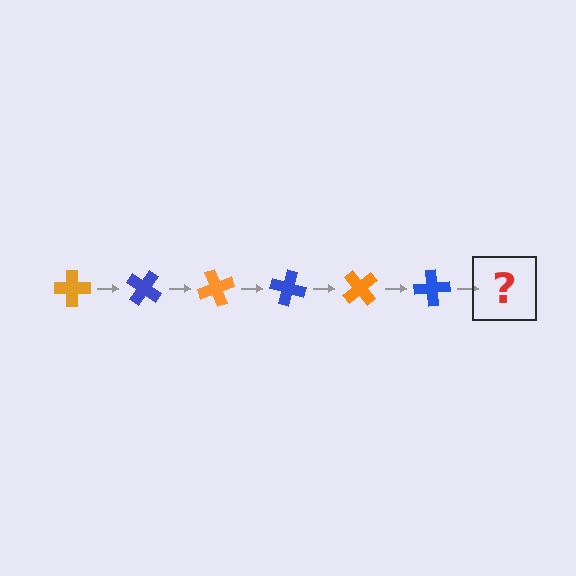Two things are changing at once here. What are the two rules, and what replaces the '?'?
The two rules are that it rotates 35 degrees each step and the color cycles through orange and blue. The '?' should be an orange cross, rotated 210 degrees from the start.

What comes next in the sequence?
The next element should be an orange cross, rotated 210 degrees from the start.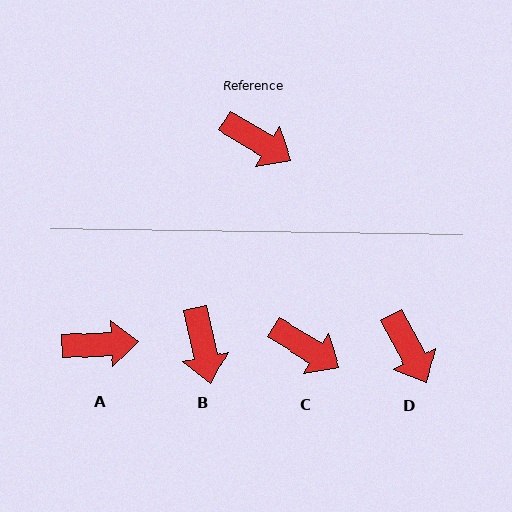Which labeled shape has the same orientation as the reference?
C.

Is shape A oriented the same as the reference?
No, it is off by about 35 degrees.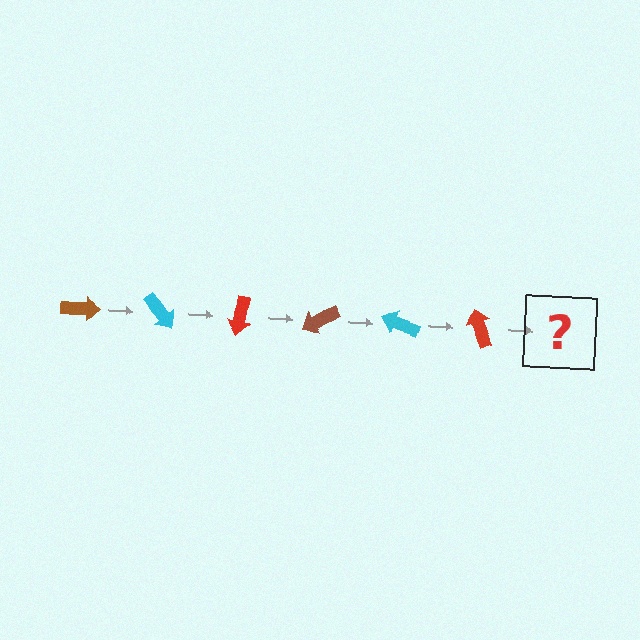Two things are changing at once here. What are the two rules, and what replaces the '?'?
The two rules are that it rotates 50 degrees each step and the color cycles through brown, cyan, and red. The '?' should be a brown arrow, rotated 300 degrees from the start.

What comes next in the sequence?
The next element should be a brown arrow, rotated 300 degrees from the start.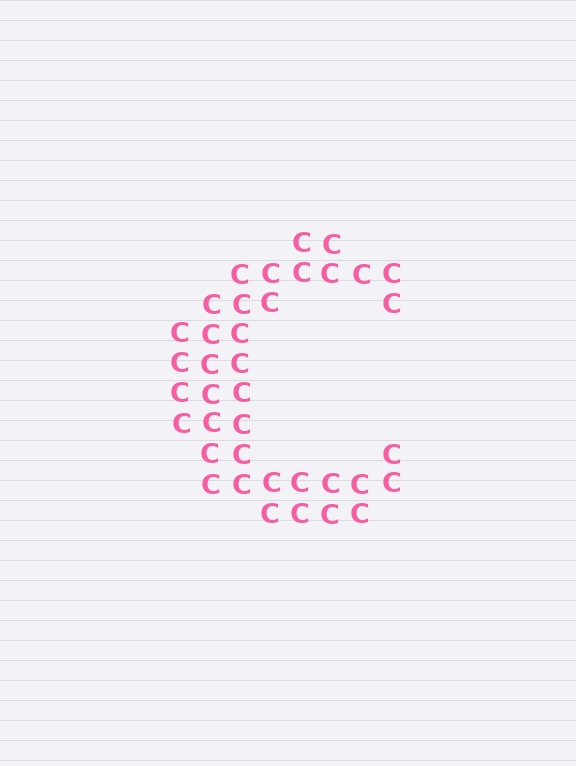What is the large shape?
The large shape is the letter C.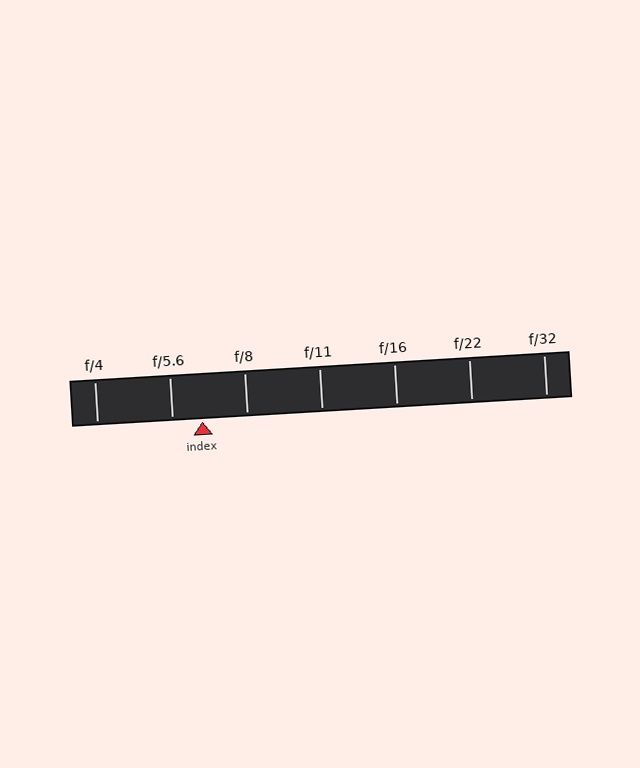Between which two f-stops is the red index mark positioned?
The index mark is between f/5.6 and f/8.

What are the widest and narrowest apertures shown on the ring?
The widest aperture shown is f/4 and the narrowest is f/32.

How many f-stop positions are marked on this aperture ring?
There are 7 f-stop positions marked.